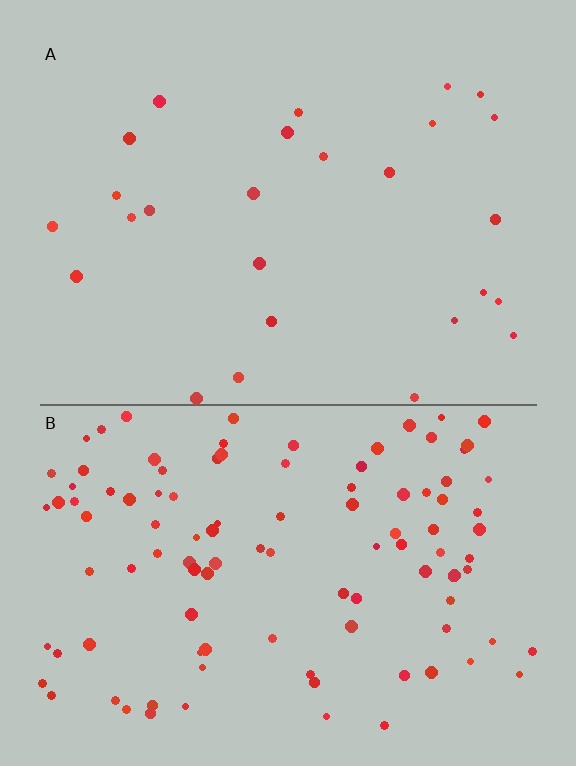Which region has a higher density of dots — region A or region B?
B (the bottom).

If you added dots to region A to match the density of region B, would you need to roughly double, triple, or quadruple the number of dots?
Approximately quadruple.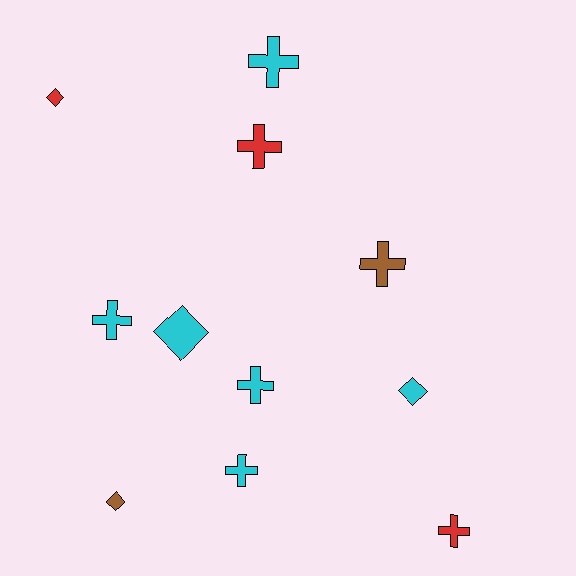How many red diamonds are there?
There is 1 red diamond.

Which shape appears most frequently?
Cross, with 7 objects.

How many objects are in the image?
There are 11 objects.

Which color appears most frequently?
Cyan, with 6 objects.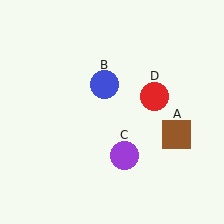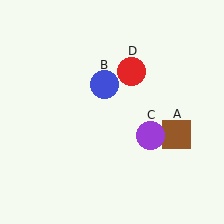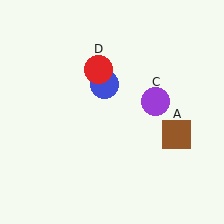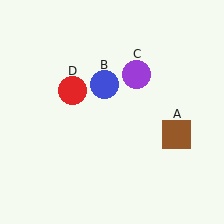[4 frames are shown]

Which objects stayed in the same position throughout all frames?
Brown square (object A) and blue circle (object B) remained stationary.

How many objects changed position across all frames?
2 objects changed position: purple circle (object C), red circle (object D).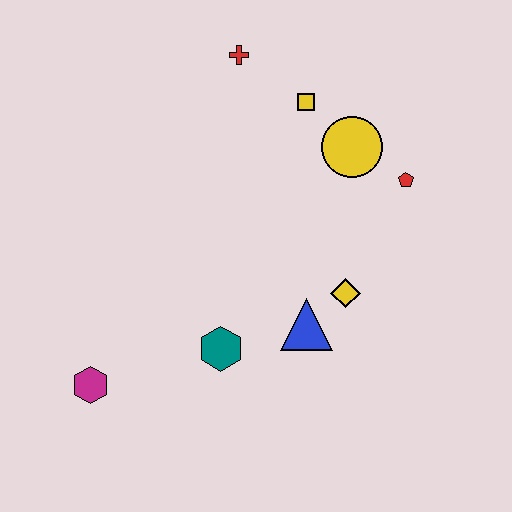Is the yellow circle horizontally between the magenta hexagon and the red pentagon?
Yes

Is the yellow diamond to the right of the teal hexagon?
Yes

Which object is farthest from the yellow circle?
The magenta hexagon is farthest from the yellow circle.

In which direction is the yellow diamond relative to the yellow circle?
The yellow diamond is below the yellow circle.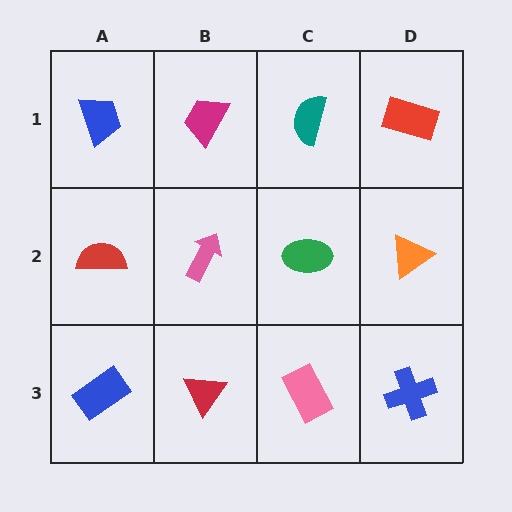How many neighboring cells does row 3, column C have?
3.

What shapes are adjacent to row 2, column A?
A blue trapezoid (row 1, column A), a blue rectangle (row 3, column A), a pink arrow (row 2, column B).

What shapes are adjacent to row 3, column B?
A pink arrow (row 2, column B), a blue rectangle (row 3, column A), a pink rectangle (row 3, column C).